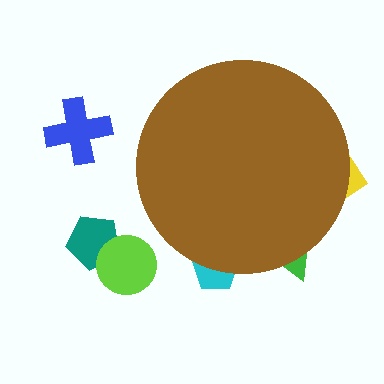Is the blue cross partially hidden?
No, the blue cross is fully visible.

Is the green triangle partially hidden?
Yes, the green triangle is partially hidden behind the brown circle.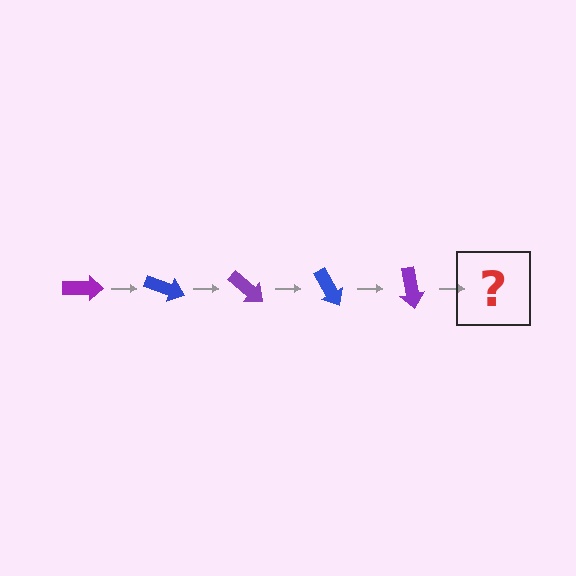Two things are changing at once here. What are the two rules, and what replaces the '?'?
The two rules are that it rotates 20 degrees each step and the color cycles through purple and blue. The '?' should be a blue arrow, rotated 100 degrees from the start.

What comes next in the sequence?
The next element should be a blue arrow, rotated 100 degrees from the start.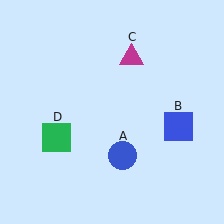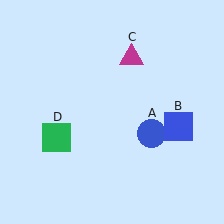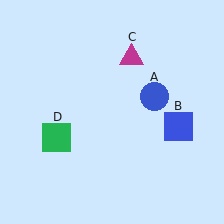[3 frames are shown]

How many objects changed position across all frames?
1 object changed position: blue circle (object A).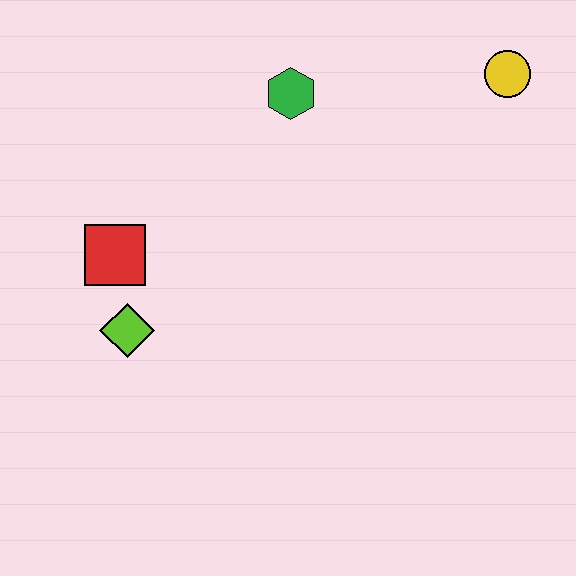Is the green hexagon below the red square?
No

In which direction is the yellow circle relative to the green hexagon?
The yellow circle is to the right of the green hexagon.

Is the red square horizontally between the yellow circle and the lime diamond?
No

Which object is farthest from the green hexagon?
The lime diamond is farthest from the green hexagon.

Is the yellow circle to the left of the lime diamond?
No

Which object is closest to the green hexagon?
The yellow circle is closest to the green hexagon.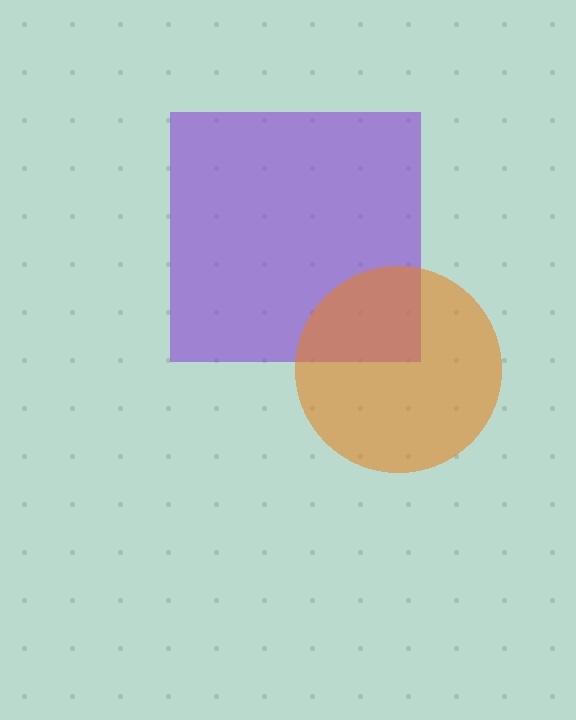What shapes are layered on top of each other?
The layered shapes are: a purple square, an orange circle.